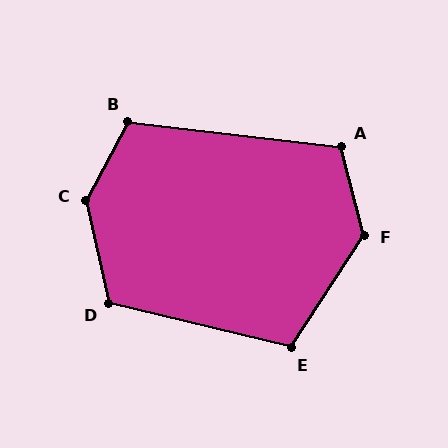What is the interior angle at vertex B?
Approximately 112 degrees (obtuse).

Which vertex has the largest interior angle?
C, at approximately 139 degrees.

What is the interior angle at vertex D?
Approximately 116 degrees (obtuse).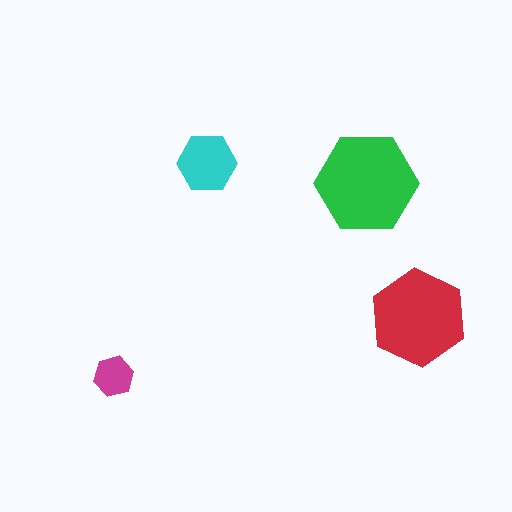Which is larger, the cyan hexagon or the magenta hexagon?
The cyan one.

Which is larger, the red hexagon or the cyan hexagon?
The red one.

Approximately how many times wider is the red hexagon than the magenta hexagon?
About 2.5 times wider.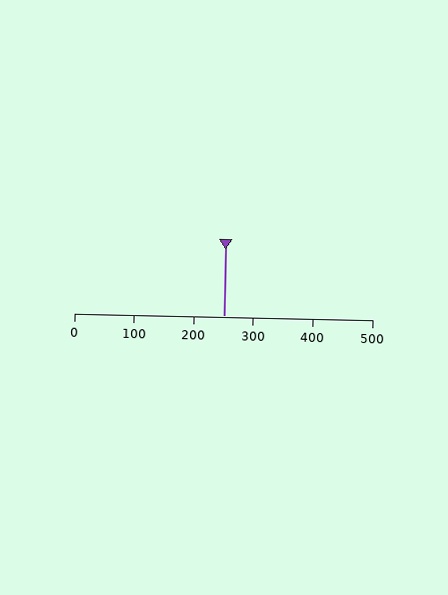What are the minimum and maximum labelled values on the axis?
The axis runs from 0 to 500.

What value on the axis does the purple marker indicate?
The marker indicates approximately 250.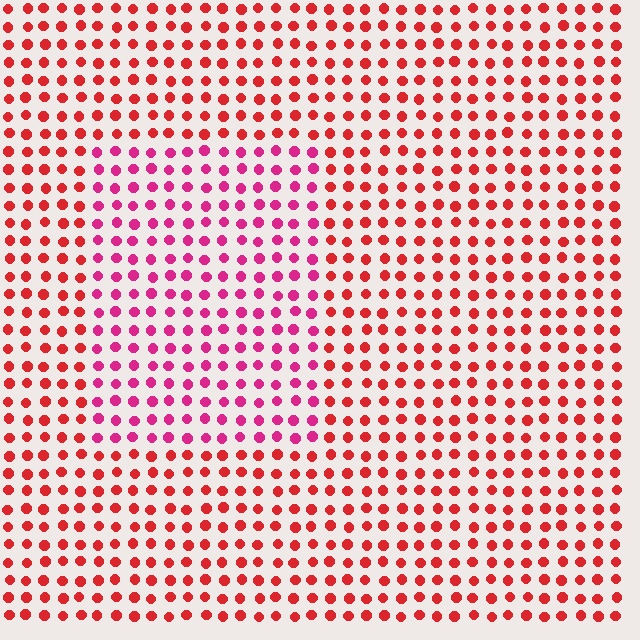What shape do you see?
I see a rectangle.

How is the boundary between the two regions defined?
The boundary is defined purely by a slight shift in hue (about 31 degrees). Spacing, size, and orientation are identical on both sides.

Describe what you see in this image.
The image is filled with small red elements in a uniform arrangement. A rectangle-shaped region is visible where the elements are tinted to a slightly different hue, forming a subtle color boundary.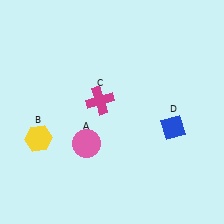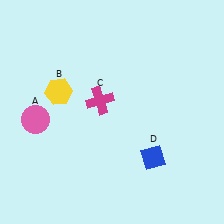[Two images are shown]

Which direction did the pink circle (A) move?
The pink circle (A) moved left.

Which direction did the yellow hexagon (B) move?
The yellow hexagon (B) moved up.